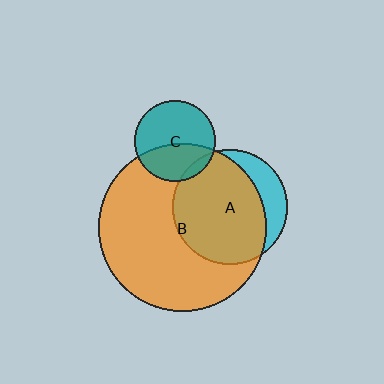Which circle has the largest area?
Circle B (orange).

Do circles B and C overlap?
Yes.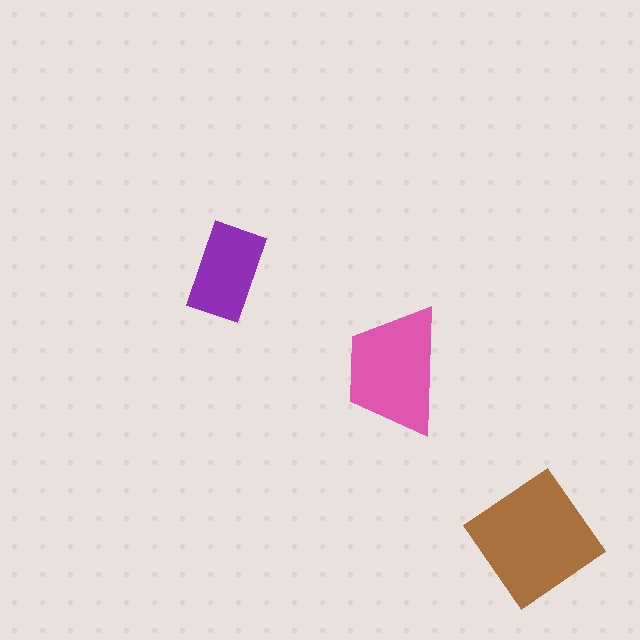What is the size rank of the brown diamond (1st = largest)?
1st.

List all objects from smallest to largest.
The purple rectangle, the pink trapezoid, the brown diamond.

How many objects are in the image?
There are 3 objects in the image.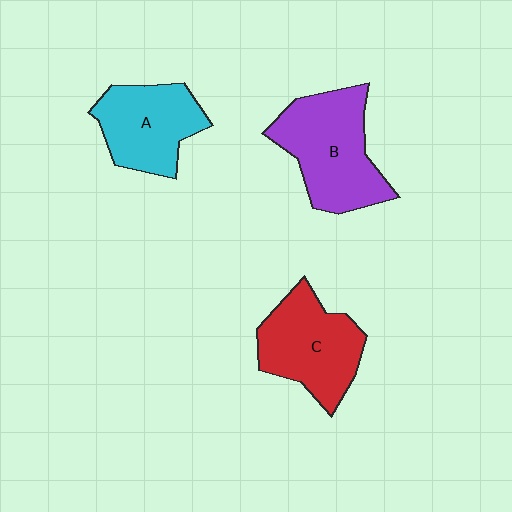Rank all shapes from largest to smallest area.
From largest to smallest: B (purple), C (red), A (cyan).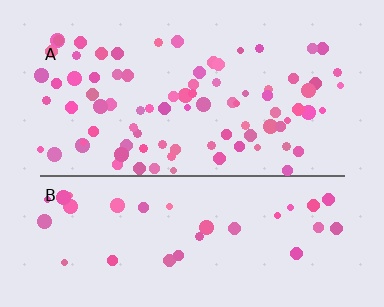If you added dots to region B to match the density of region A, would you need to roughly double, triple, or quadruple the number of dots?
Approximately double.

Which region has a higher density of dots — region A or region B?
A (the top).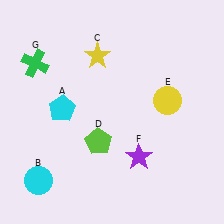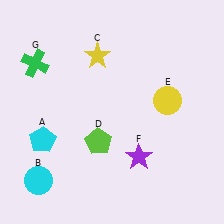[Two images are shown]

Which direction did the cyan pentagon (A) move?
The cyan pentagon (A) moved down.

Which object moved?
The cyan pentagon (A) moved down.